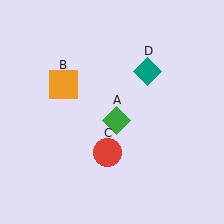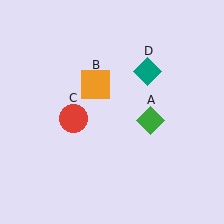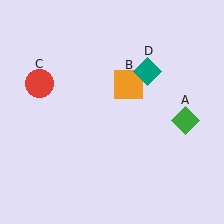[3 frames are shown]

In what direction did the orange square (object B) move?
The orange square (object B) moved right.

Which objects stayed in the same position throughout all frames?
Teal diamond (object D) remained stationary.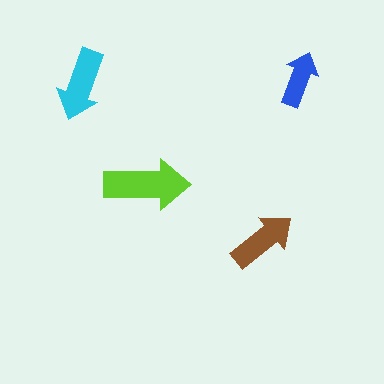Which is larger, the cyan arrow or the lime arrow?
The lime one.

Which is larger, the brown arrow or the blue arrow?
The brown one.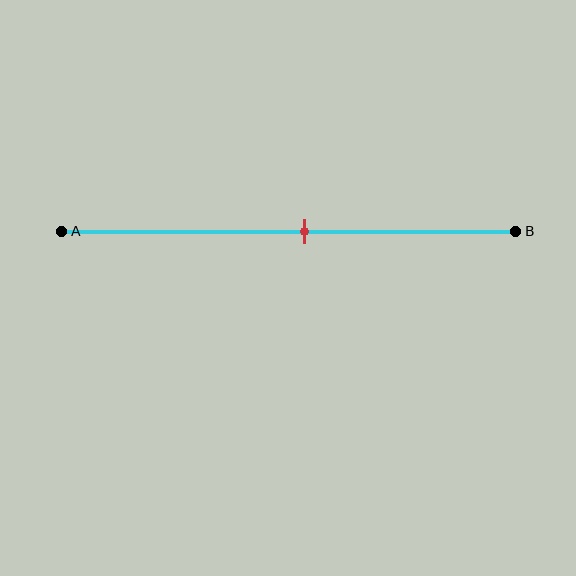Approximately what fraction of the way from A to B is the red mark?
The red mark is approximately 55% of the way from A to B.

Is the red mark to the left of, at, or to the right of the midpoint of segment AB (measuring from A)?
The red mark is to the right of the midpoint of segment AB.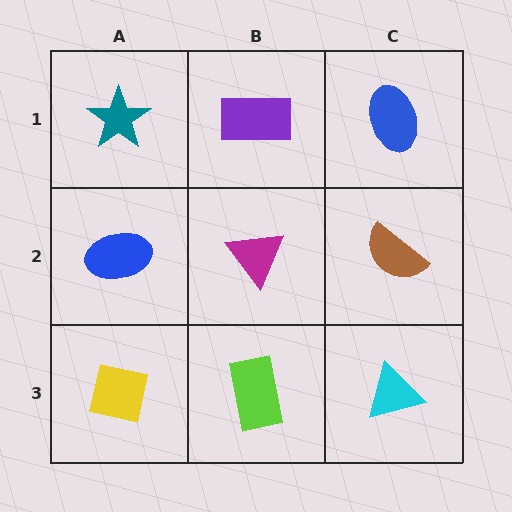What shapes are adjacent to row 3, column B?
A magenta triangle (row 2, column B), a yellow square (row 3, column A), a cyan triangle (row 3, column C).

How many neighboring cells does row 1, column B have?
3.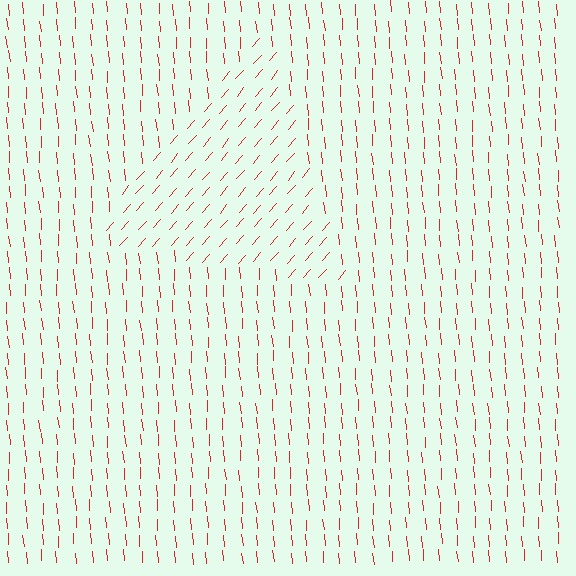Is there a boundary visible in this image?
Yes, there is a texture boundary formed by a change in line orientation.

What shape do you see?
I see a triangle.